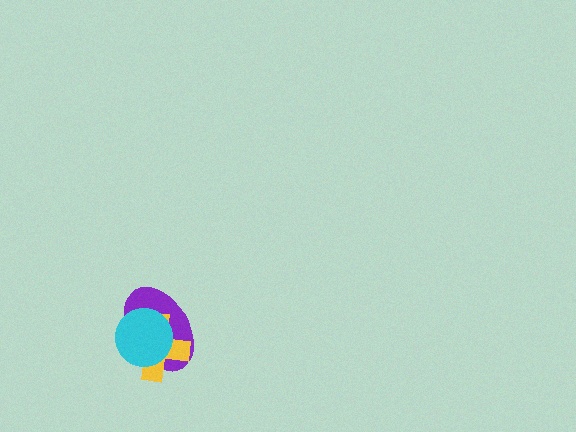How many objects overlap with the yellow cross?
2 objects overlap with the yellow cross.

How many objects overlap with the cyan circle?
2 objects overlap with the cyan circle.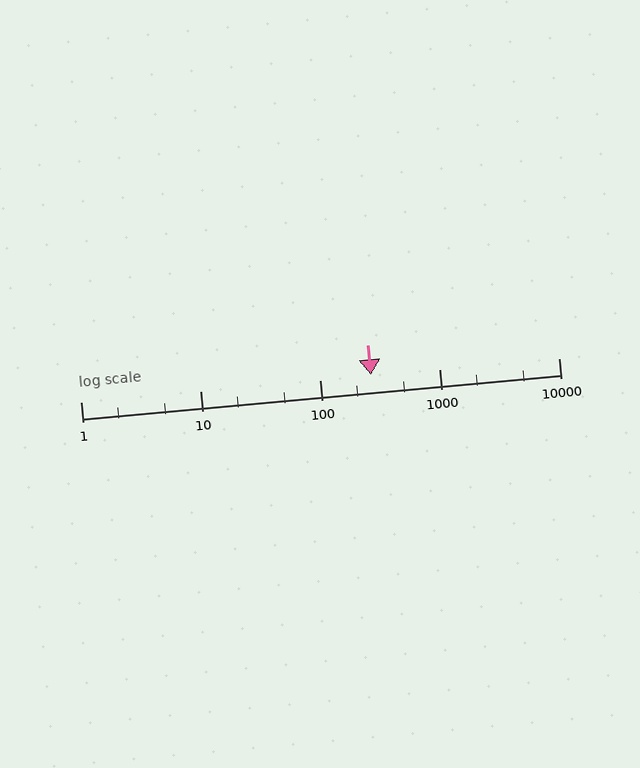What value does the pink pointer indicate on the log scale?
The pointer indicates approximately 270.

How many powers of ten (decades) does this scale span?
The scale spans 4 decades, from 1 to 10000.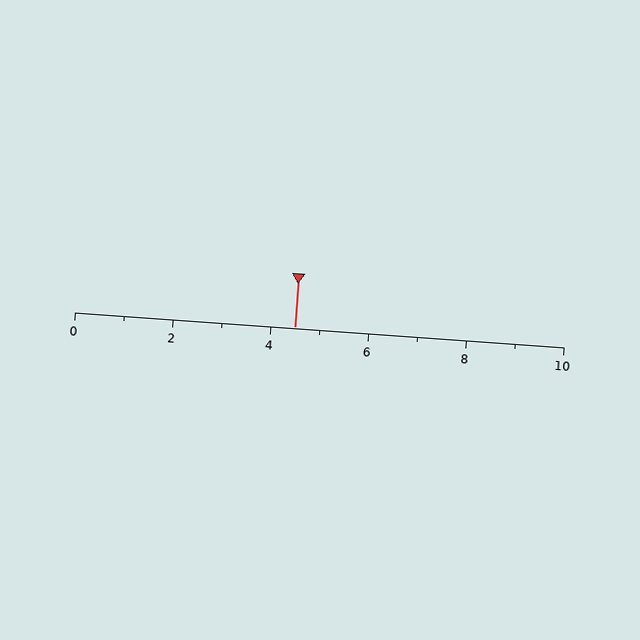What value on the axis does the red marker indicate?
The marker indicates approximately 4.5.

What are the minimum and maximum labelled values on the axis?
The axis runs from 0 to 10.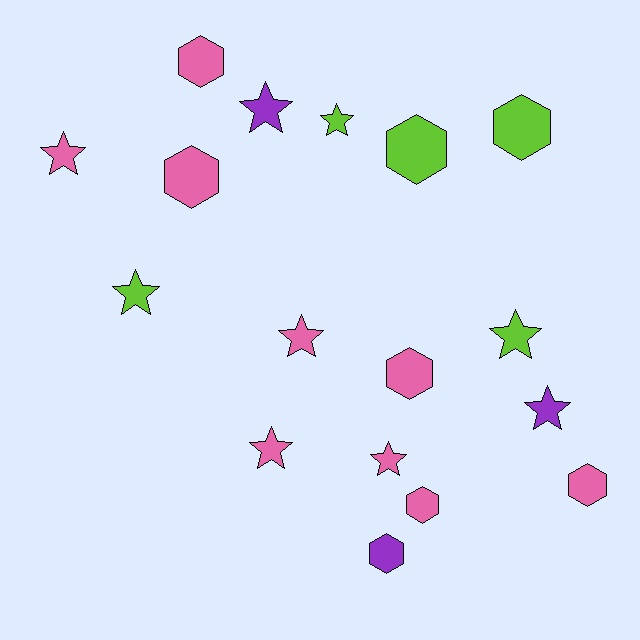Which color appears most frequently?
Pink, with 9 objects.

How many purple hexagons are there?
There is 1 purple hexagon.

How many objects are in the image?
There are 17 objects.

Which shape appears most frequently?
Star, with 9 objects.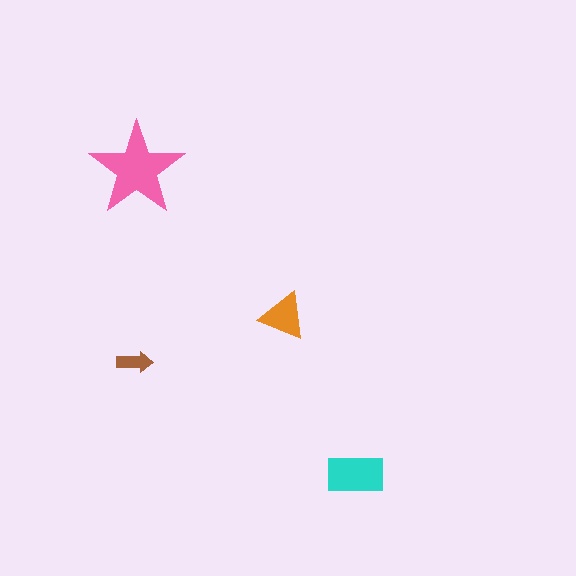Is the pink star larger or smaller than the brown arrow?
Larger.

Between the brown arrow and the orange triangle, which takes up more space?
The orange triangle.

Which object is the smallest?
The brown arrow.